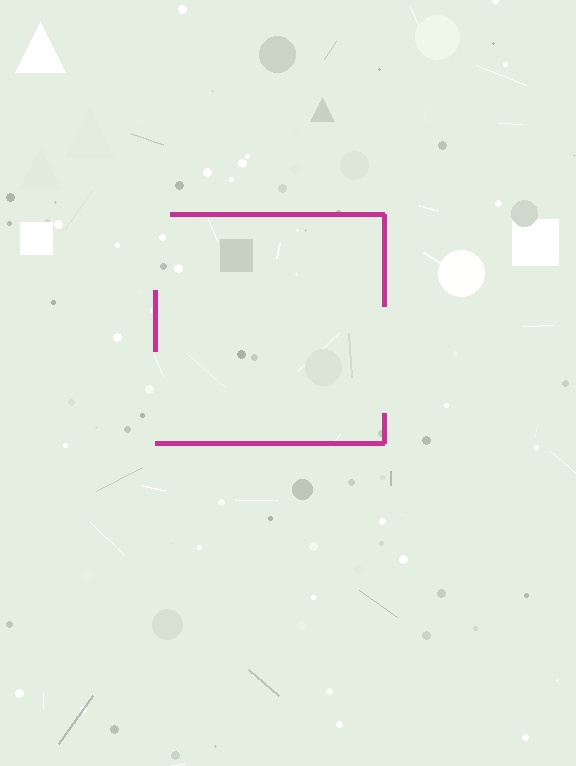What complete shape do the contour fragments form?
The contour fragments form a square.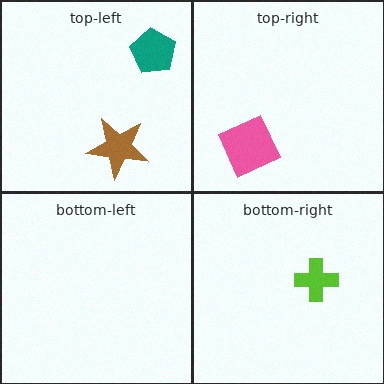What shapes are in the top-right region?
The pink diamond.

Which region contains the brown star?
The top-left region.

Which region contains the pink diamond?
The top-right region.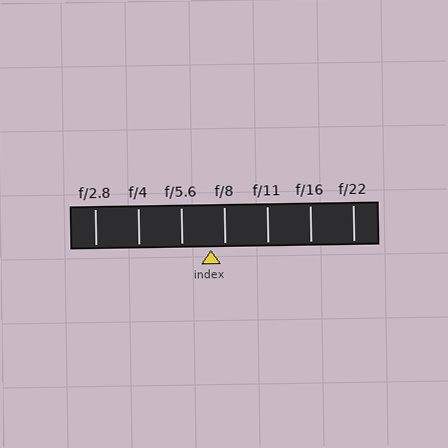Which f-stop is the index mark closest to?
The index mark is closest to f/8.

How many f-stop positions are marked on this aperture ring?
There are 7 f-stop positions marked.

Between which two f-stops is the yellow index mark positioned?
The index mark is between f/5.6 and f/8.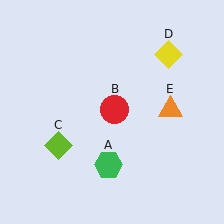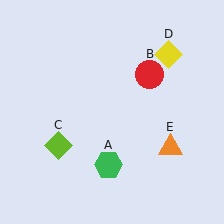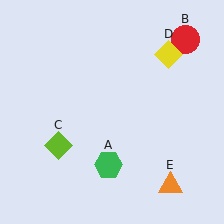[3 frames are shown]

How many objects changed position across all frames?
2 objects changed position: red circle (object B), orange triangle (object E).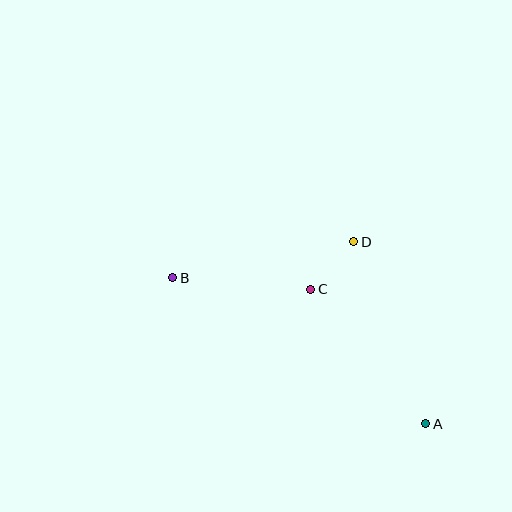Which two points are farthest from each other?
Points A and B are farthest from each other.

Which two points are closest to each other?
Points C and D are closest to each other.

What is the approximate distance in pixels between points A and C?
The distance between A and C is approximately 177 pixels.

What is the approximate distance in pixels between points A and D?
The distance between A and D is approximately 196 pixels.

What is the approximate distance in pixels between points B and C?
The distance between B and C is approximately 138 pixels.